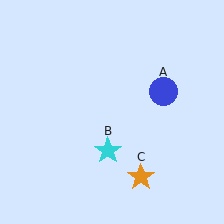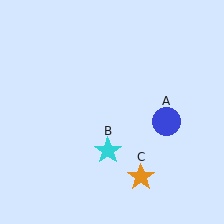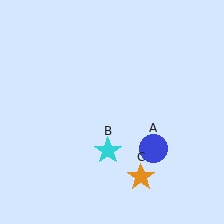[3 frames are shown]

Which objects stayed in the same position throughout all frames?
Cyan star (object B) and orange star (object C) remained stationary.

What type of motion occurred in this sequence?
The blue circle (object A) rotated clockwise around the center of the scene.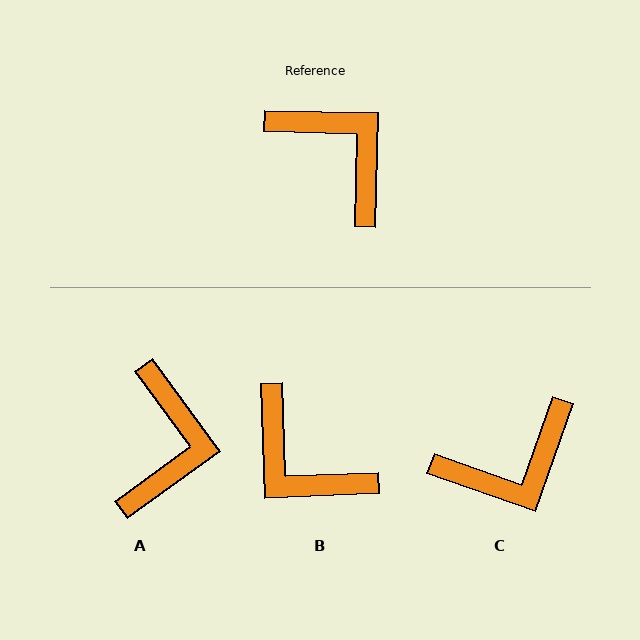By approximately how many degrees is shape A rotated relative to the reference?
Approximately 53 degrees clockwise.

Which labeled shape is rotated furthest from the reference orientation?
B, about 176 degrees away.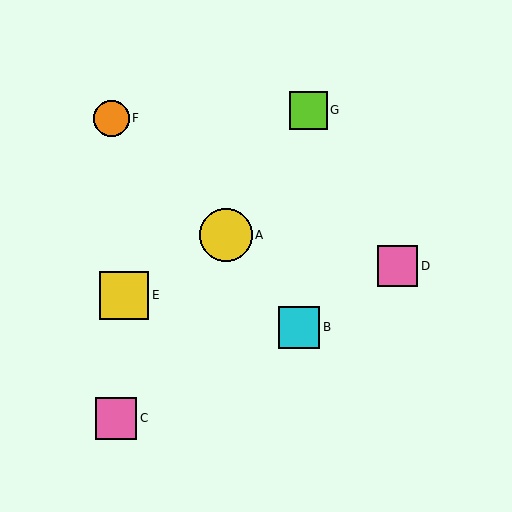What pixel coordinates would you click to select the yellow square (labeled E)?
Click at (124, 295) to select the yellow square E.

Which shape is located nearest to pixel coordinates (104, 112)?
The orange circle (labeled F) at (111, 118) is nearest to that location.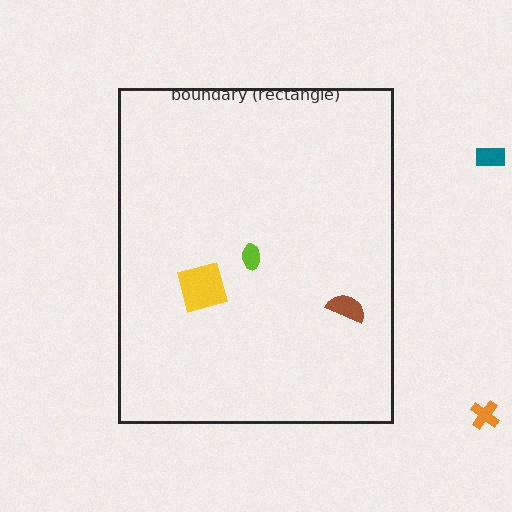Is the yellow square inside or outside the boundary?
Inside.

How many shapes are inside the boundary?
3 inside, 2 outside.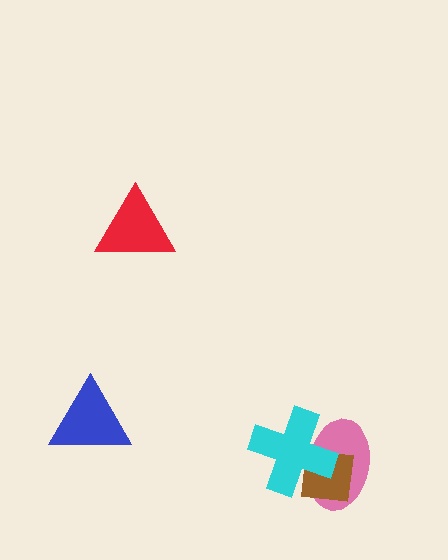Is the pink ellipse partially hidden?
Yes, it is partially covered by another shape.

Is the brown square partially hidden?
Yes, it is partially covered by another shape.